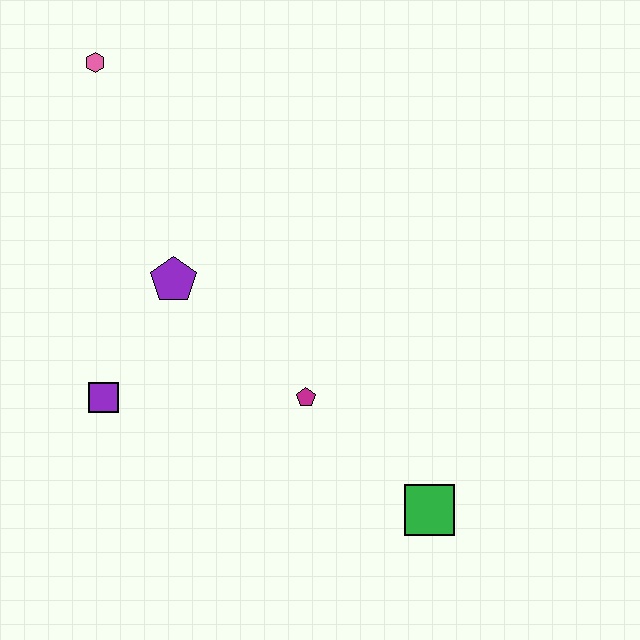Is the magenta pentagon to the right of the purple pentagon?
Yes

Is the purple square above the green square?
Yes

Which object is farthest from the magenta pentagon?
The pink hexagon is farthest from the magenta pentagon.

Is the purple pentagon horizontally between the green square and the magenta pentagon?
No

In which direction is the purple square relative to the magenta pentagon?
The purple square is to the left of the magenta pentagon.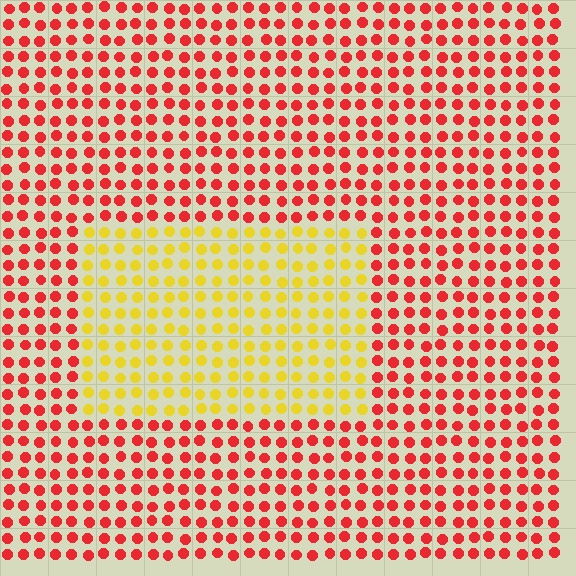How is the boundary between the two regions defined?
The boundary is defined purely by a slight shift in hue (about 56 degrees). Spacing, size, and orientation are identical on both sides.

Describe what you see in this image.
The image is filled with small red elements in a uniform arrangement. A rectangle-shaped region is visible where the elements are tinted to a slightly different hue, forming a subtle color boundary.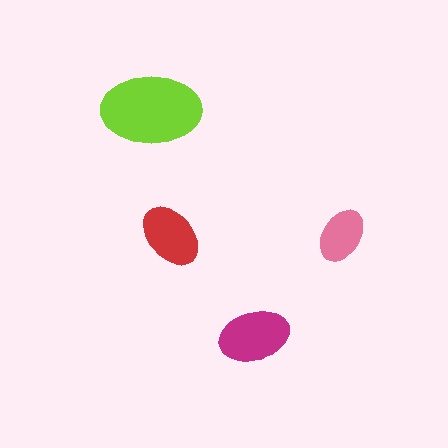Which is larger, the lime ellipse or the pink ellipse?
The lime one.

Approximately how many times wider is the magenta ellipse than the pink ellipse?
About 1.5 times wider.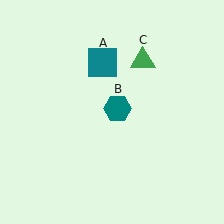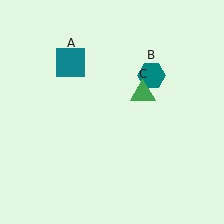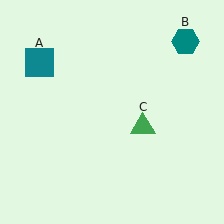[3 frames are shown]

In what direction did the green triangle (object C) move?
The green triangle (object C) moved down.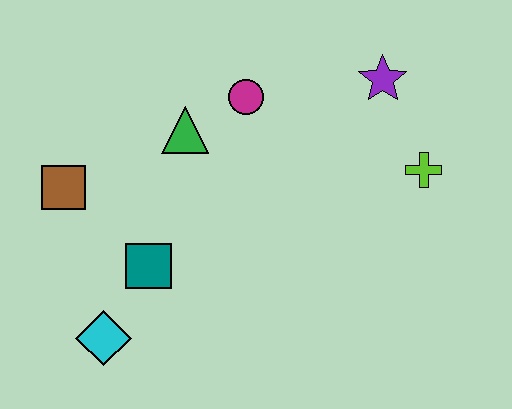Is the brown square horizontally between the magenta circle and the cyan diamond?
No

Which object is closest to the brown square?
The teal square is closest to the brown square.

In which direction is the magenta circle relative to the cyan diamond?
The magenta circle is above the cyan diamond.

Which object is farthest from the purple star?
The cyan diamond is farthest from the purple star.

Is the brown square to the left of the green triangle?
Yes